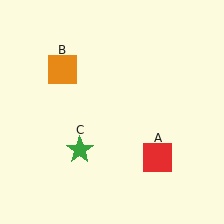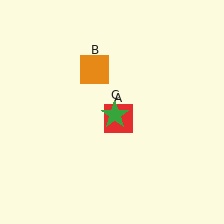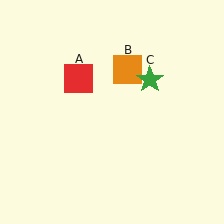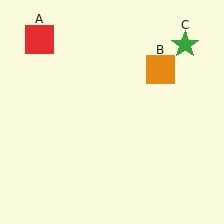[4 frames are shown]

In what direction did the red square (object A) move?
The red square (object A) moved up and to the left.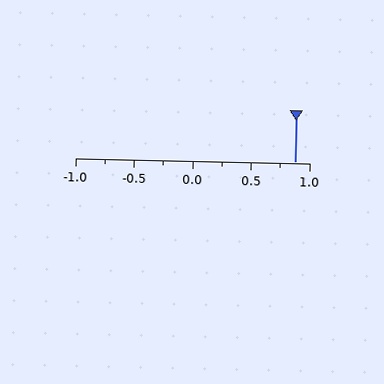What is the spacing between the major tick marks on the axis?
The major ticks are spaced 0.5 apart.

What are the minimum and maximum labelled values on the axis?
The axis runs from -1.0 to 1.0.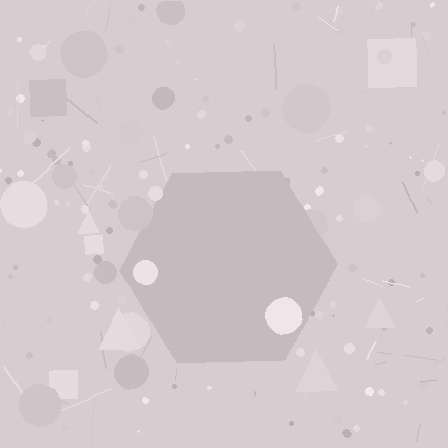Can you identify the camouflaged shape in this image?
The camouflaged shape is a hexagon.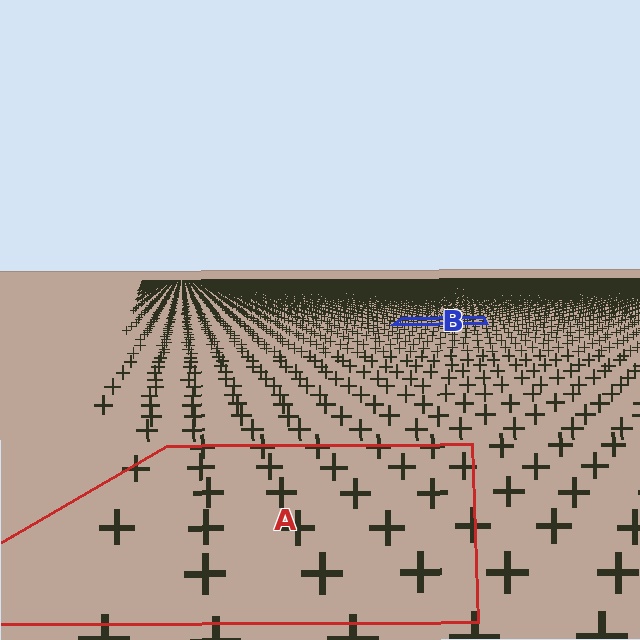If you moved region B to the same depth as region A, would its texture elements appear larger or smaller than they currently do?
They would appear larger. At a closer depth, the same texture elements are projected at a bigger on-screen size.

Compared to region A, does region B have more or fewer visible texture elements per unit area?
Region B has more texture elements per unit area — they are packed more densely because it is farther away.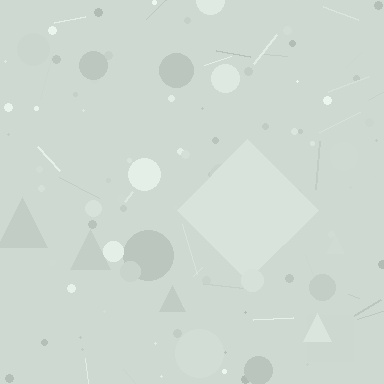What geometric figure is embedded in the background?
A diamond is embedded in the background.